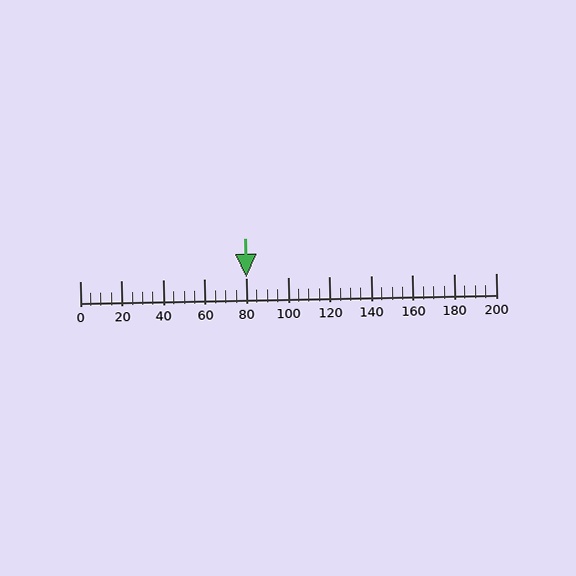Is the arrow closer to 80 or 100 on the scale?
The arrow is closer to 80.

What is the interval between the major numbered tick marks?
The major tick marks are spaced 20 units apart.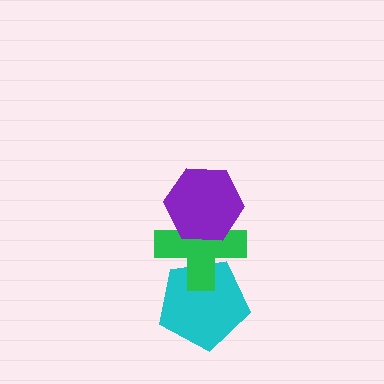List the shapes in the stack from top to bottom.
From top to bottom: the purple hexagon, the green cross, the cyan pentagon.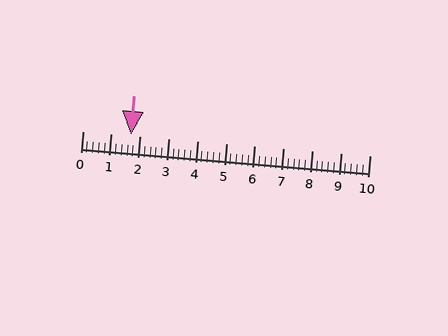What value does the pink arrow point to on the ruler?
The pink arrow points to approximately 1.7.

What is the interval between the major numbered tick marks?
The major tick marks are spaced 1 units apart.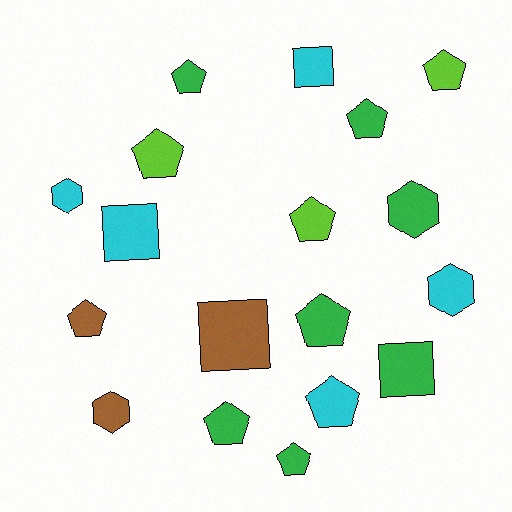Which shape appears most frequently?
Pentagon, with 10 objects.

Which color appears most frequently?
Green, with 7 objects.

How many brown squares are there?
There is 1 brown square.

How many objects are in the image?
There are 18 objects.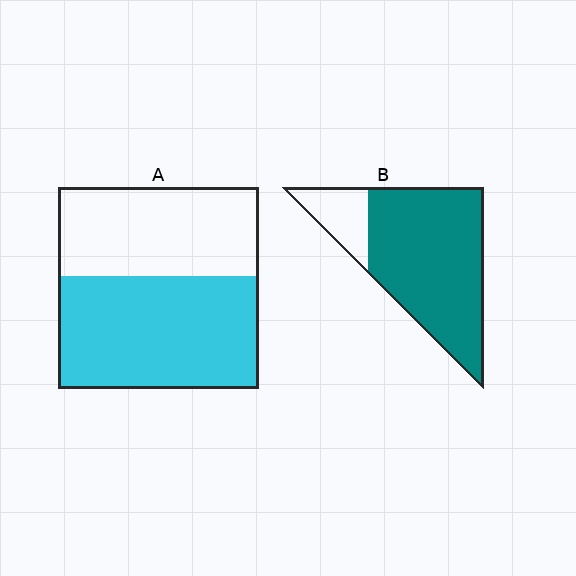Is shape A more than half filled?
Yes.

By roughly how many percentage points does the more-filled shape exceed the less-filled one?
By roughly 25 percentage points (B over A).